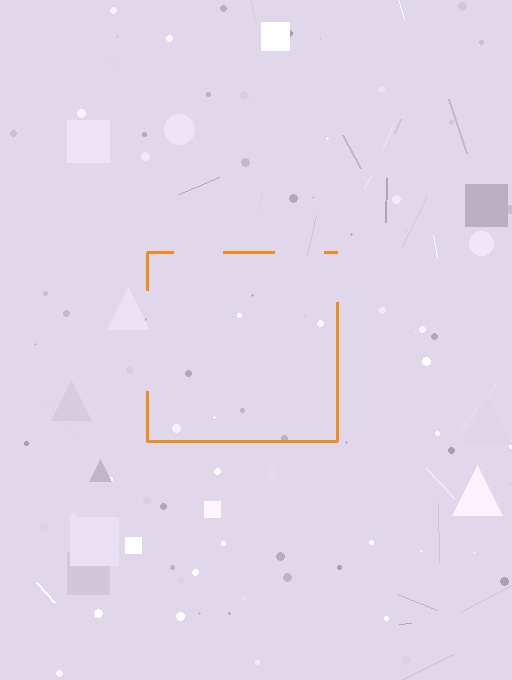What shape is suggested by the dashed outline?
The dashed outline suggests a square.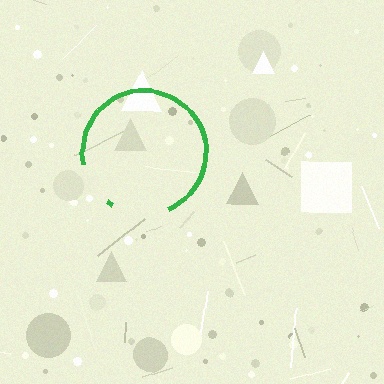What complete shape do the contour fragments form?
The contour fragments form a circle.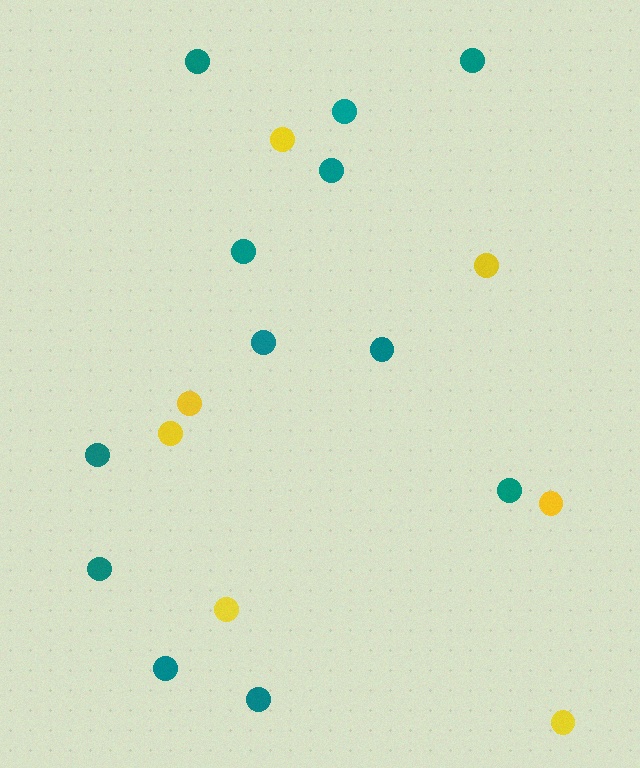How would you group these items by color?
There are 2 groups: one group of teal circles (12) and one group of yellow circles (7).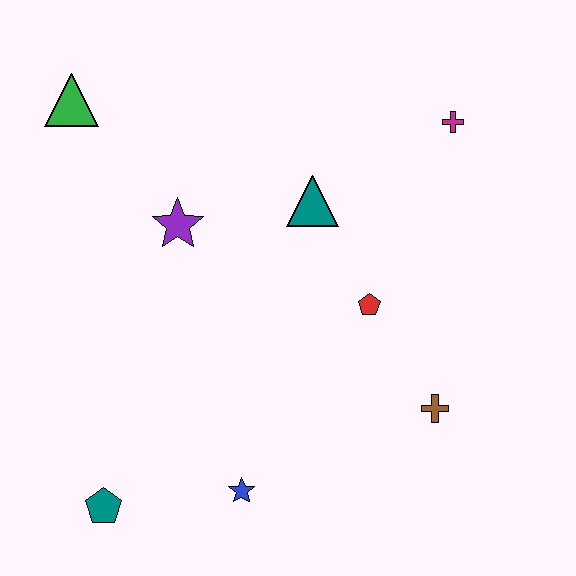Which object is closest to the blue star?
The teal pentagon is closest to the blue star.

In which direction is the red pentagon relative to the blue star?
The red pentagon is above the blue star.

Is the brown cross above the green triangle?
No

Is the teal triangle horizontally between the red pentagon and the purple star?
Yes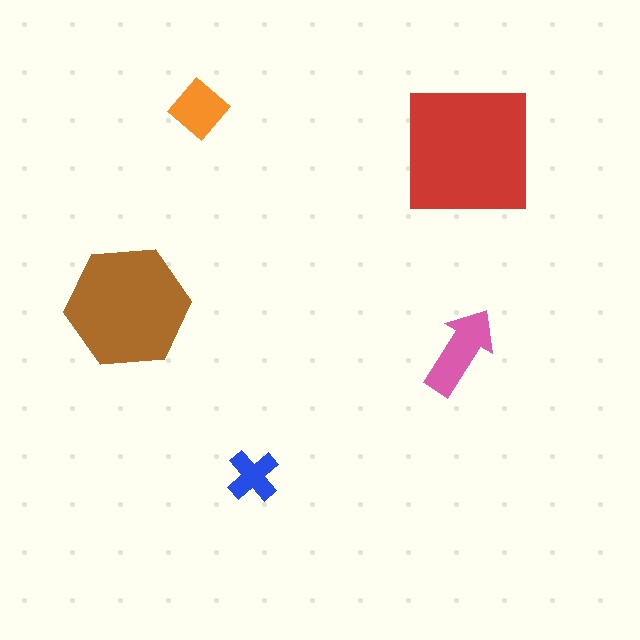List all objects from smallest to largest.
The blue cross, the orange diamond, the pink arrow, the brown hexagon, the red square.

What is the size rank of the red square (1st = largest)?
1st.